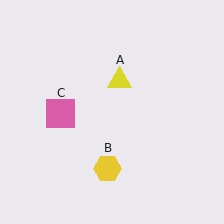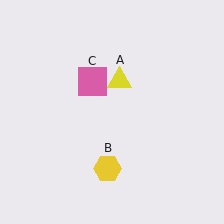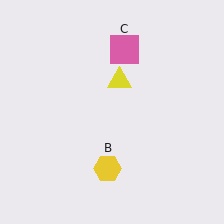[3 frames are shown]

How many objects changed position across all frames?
1 object changed position: pink square (object C).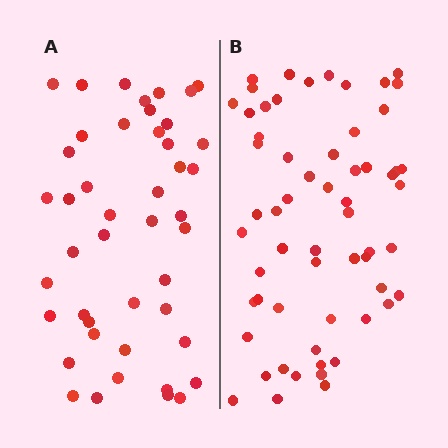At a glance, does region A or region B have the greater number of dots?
Region B (the right region) has more dots.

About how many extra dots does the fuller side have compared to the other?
Region B has approximately 15 more dots than region A.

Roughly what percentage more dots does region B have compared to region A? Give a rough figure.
About 35% more.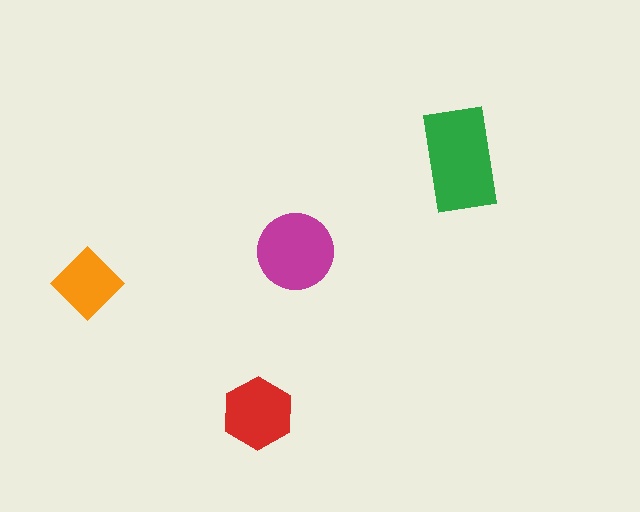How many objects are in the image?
There are 4 objects in the image.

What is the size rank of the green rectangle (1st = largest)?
1st.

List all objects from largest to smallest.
The green rectangle, the magenta circle, the red hexagon, the orange diamond.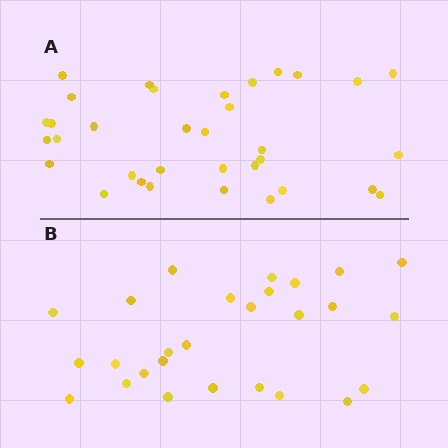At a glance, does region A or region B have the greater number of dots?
Region A (the top region) has more dots.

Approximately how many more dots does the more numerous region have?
Region A has roughly 8 or so more dots than region B.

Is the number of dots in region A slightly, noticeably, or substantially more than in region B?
Region A has noticeably more, but not dramatically so. The ratio is roughly 1.3 to 1.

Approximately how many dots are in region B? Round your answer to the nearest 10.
About 30 dots. (The exact count is 27, which rounds to 30.)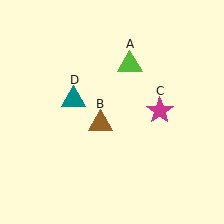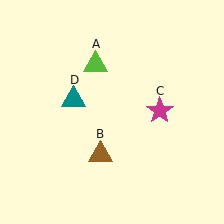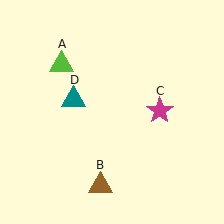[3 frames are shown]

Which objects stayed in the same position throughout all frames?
Magenta star (object C) and teal triangle (object D) remained stationary.